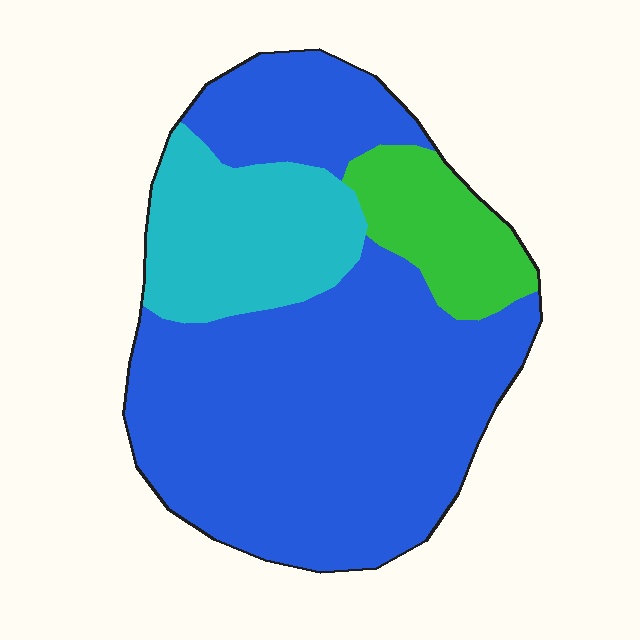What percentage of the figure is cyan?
Cyan takes up about one fifth (1/5) of the figure.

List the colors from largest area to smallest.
From largest to smallest: blue, cyan, green.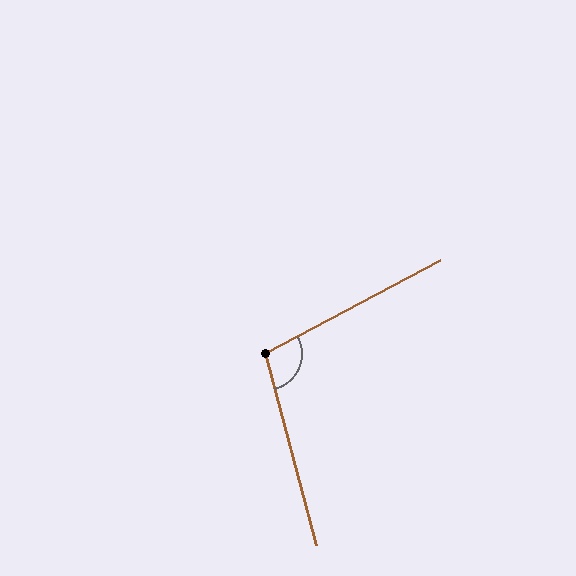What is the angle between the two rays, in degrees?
Approximately 103 degrees.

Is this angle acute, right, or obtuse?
It is obtuse.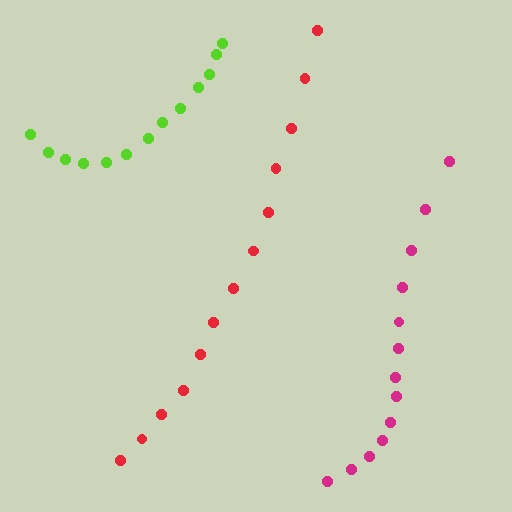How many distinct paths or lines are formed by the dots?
There are 3 distinct paths.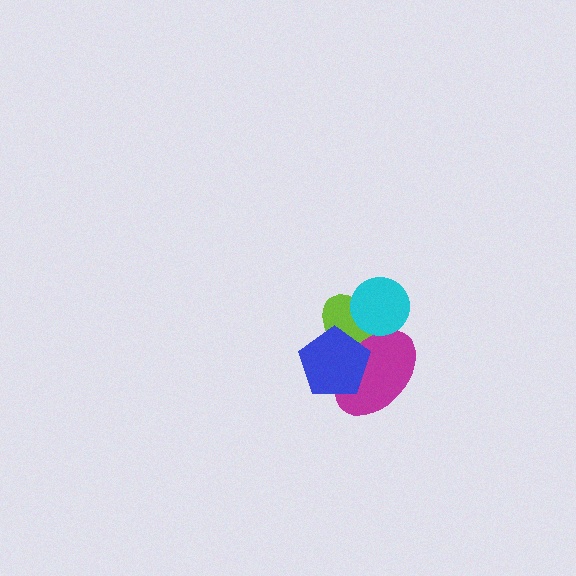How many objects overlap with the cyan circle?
2 objects overlap with the cyan circle.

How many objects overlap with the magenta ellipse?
3 objects overlap with the magenta ellipse.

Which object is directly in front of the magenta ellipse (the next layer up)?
The cyan circle is directly in front of the magenta ellipse.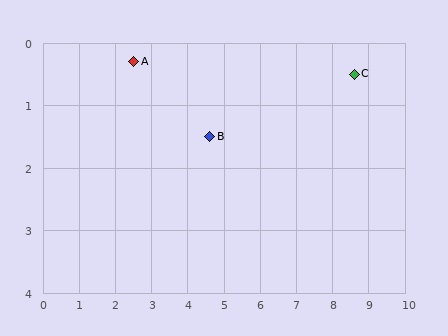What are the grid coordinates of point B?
Point B is at approximately (4.6, 1.5).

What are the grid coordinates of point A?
Point A is at approximately (2.5, 0.3).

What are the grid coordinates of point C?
Point C is at approximately (8.6, 0.5).